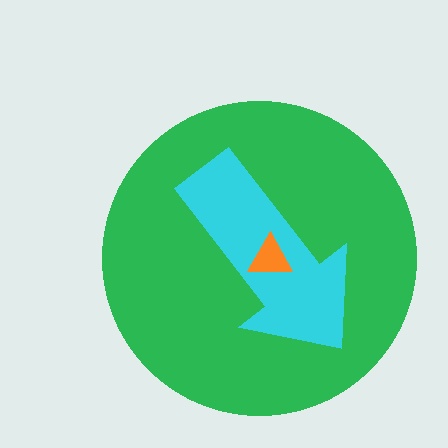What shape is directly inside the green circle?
The cyan arrow.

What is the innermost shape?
The orange triangle.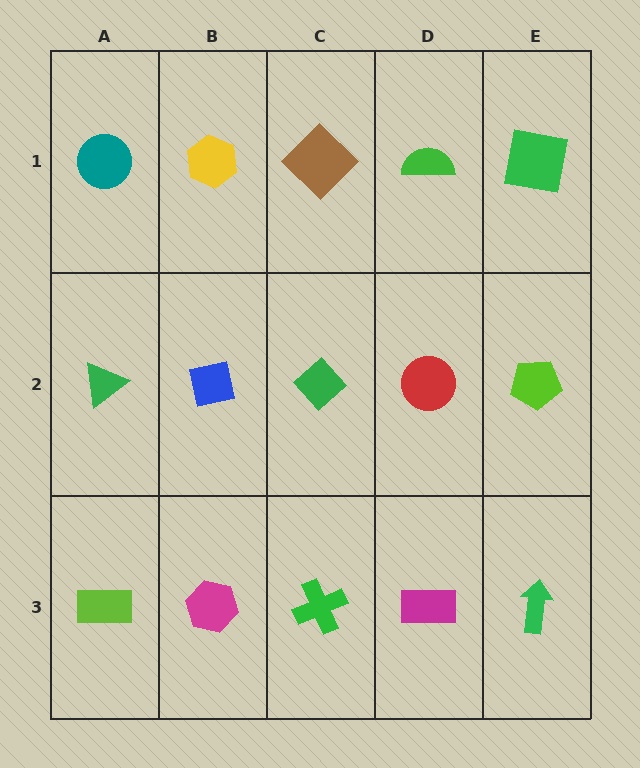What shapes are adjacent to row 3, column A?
A green triangle (row 2, column A), a magenta hexagon (row 3, column B).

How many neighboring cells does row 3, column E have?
2.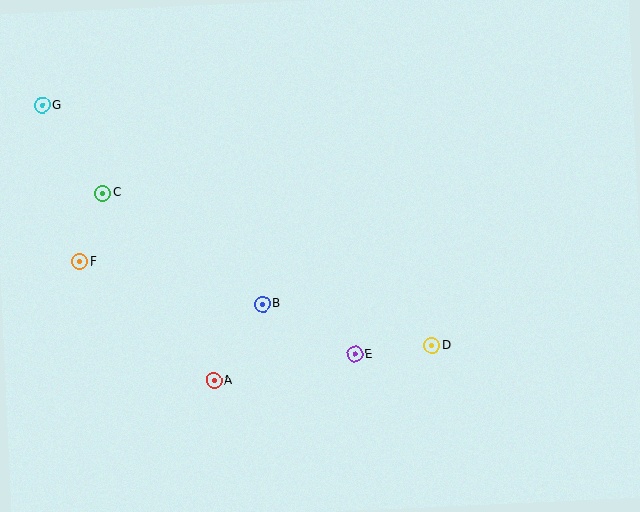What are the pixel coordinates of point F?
Point F is at (80, 262).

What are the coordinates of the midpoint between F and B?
The midpoint between F and B is at (171, 283).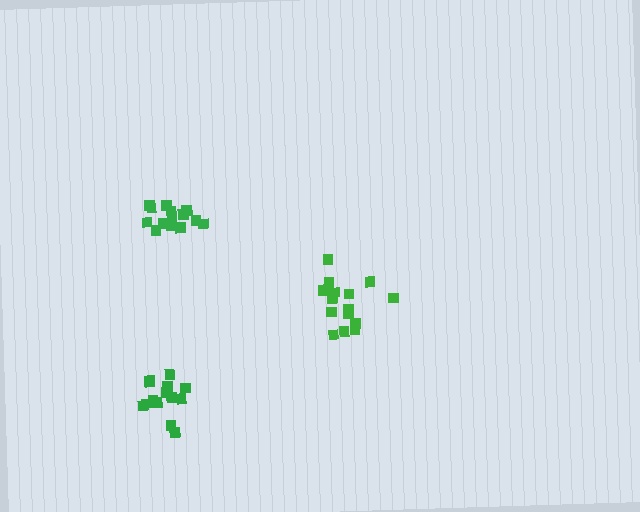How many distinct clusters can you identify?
There are 3 distinct clusters.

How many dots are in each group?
Group 1: 14 dots, Group 2: 14 dots, Group 3: 16 dots (44 total).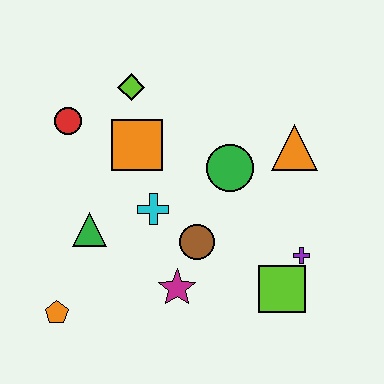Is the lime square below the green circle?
Yes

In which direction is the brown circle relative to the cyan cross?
The brown circle is to the right of the cyan cross.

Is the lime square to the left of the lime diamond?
No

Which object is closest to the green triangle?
The cyan cross is closest to the green triangle.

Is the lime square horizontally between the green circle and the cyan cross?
No